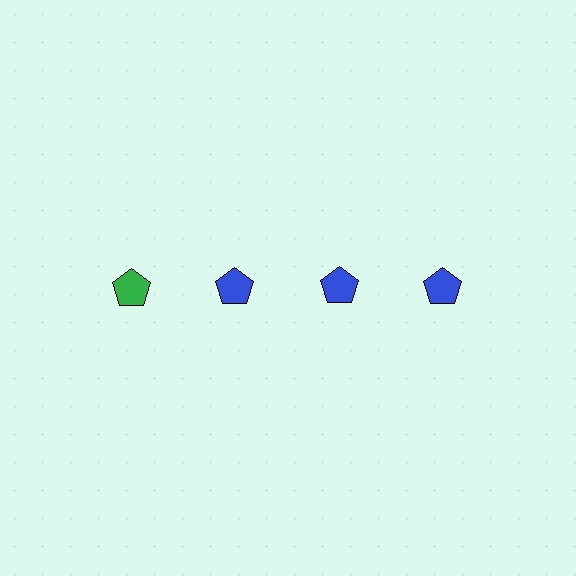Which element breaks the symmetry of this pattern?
The green pentagon in the top row, leftmost column breaks the symmetry. All other shapes are blue pentagons.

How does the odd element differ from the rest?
It has a different color: green instead of blue.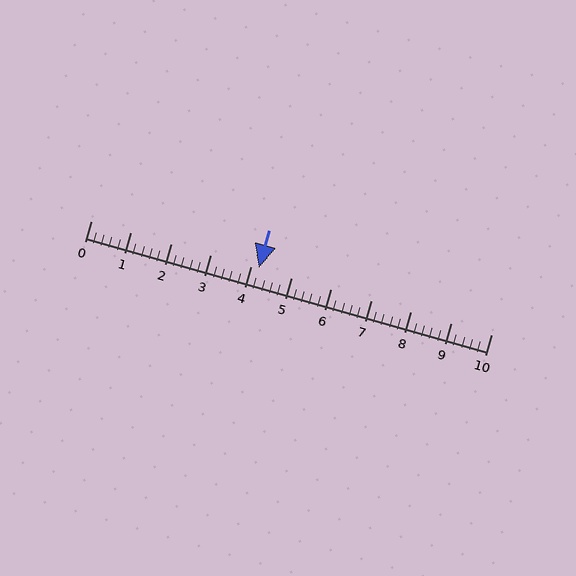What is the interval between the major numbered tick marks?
The major tick marks are spaced 1 units apart.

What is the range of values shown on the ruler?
The ruler shows values from 0 to 10.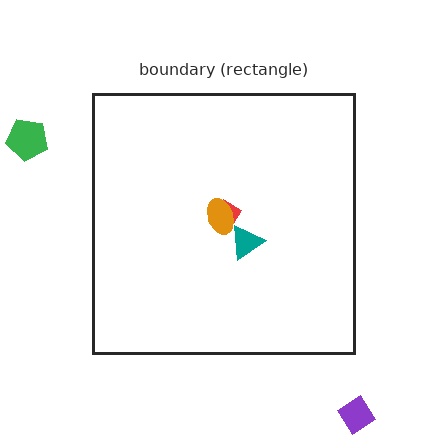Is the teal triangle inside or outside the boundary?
Inside.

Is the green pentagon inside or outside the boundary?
Outside.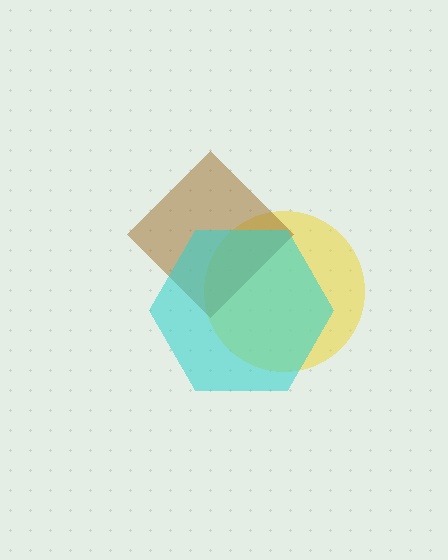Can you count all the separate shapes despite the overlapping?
Yes, there are 3 separate shapes.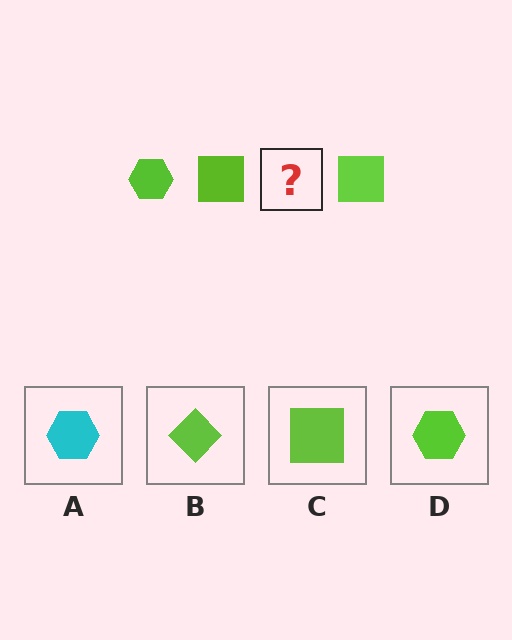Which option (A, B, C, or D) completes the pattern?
D.